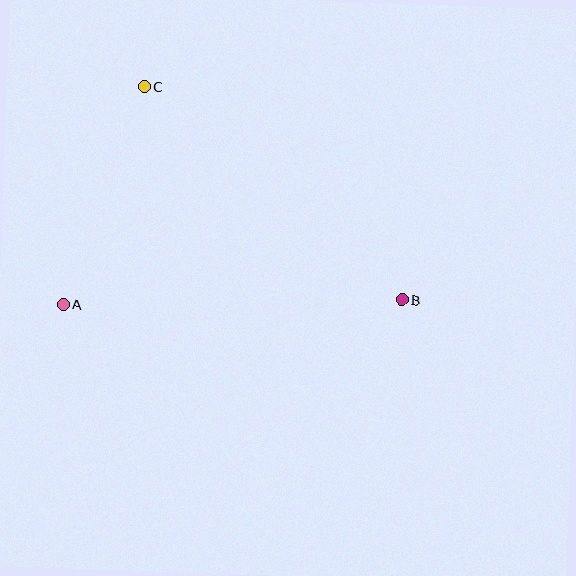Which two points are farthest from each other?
Points A and B are farthest from each other.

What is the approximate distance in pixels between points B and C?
The distance between B and C is approximately 334 pixels.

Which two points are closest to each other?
Points A and C are closest to each other.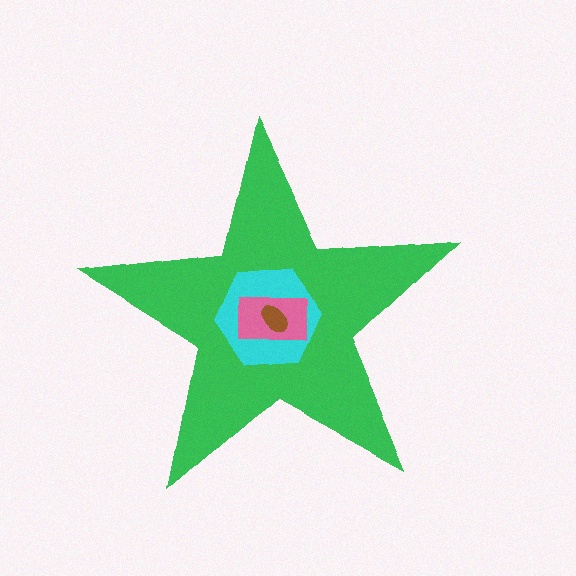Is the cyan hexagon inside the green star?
Yes.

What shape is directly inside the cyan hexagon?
The pink rectangle.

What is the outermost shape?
The green star.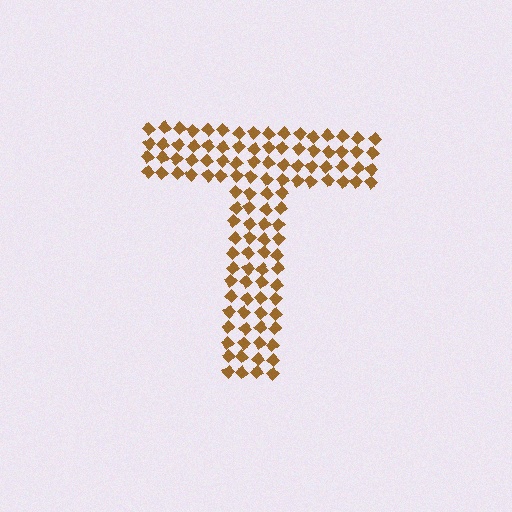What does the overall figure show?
The overall figure shows the letter T.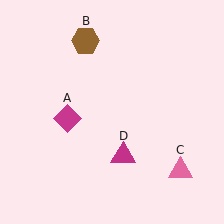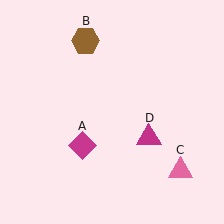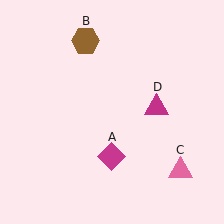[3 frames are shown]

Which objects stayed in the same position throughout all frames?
Brown hexagon (object B) and pink triangle (object C) remained stationary.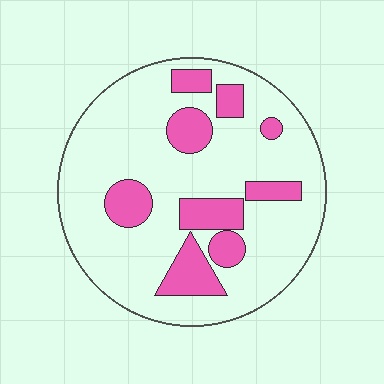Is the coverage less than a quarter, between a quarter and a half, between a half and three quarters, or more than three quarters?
Less than a quarter.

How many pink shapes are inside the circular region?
9.